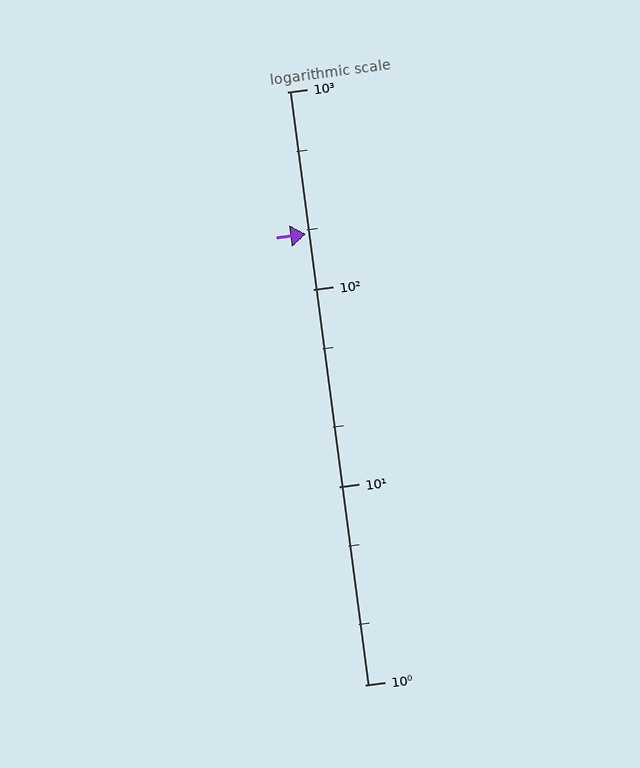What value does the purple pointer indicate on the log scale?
The pointer indicates approximately 190.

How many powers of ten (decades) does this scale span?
The scale spans 3 decades, from 1 to 1000.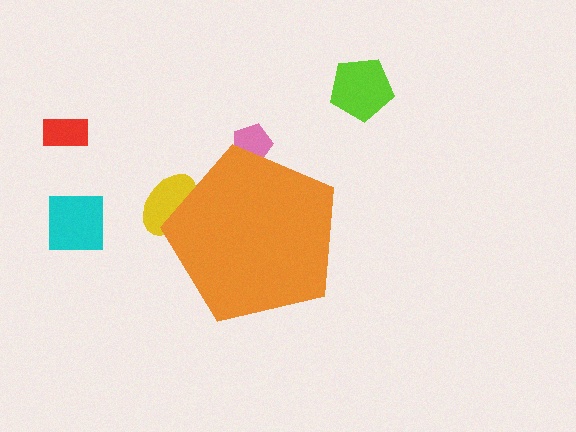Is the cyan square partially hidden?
No, the cyan square is fully visible.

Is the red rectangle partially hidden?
No, the red rectangle is fully visible.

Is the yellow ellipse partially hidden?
Yes, the yellow ellipse is partially hidden behind the orange pentagon.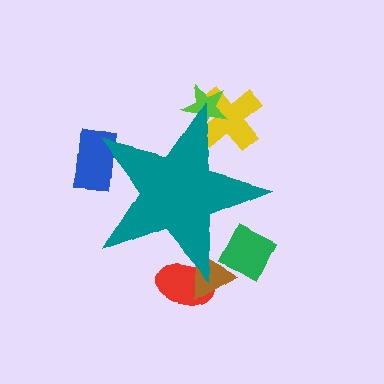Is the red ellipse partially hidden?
Yes, the red ellipse is partially hidden behind the teal star.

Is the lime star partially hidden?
Yes, the lime star is partially hidden behind the teal star.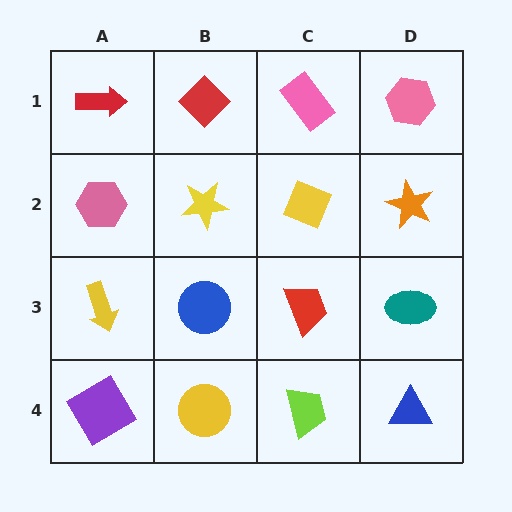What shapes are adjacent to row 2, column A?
A red arrow (row 1, column A), a yellow arrow (row 3, column A), a yellow star (row 2, column B).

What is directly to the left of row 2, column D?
A yellow diamond.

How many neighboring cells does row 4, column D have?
2.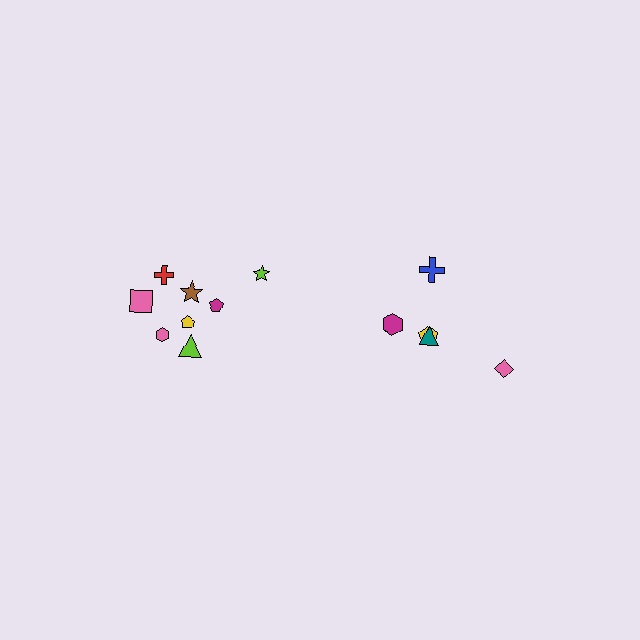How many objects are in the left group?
There are 8 objects.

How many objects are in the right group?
There are 5 objects.